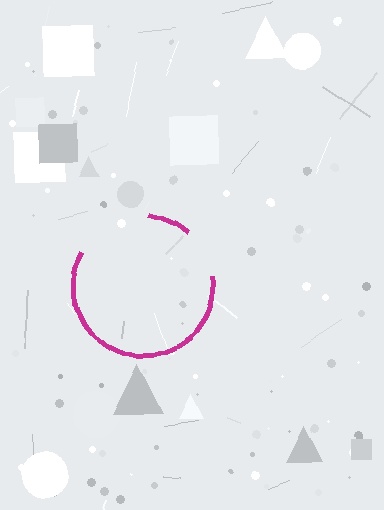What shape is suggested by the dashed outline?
The dashed outline suggests a circle.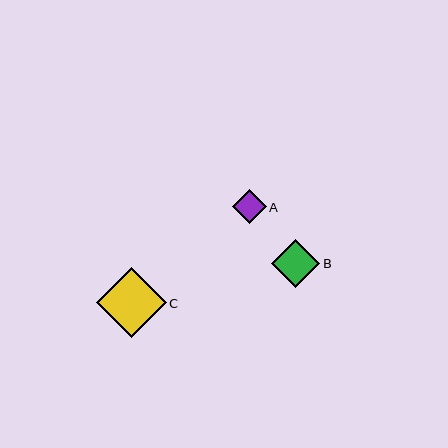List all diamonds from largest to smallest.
From largest to smallest: C, B, A.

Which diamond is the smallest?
Diamond A is the smallest with a size of approximately 34 pixels.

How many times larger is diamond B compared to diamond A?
Diamond B is approximately 1.4 times the size of diamond A.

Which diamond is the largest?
Diamond C is the largest with a size of approximately 69 pixels.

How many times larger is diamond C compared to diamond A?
Diamond C is approximately 2.1 times the size of diamond A.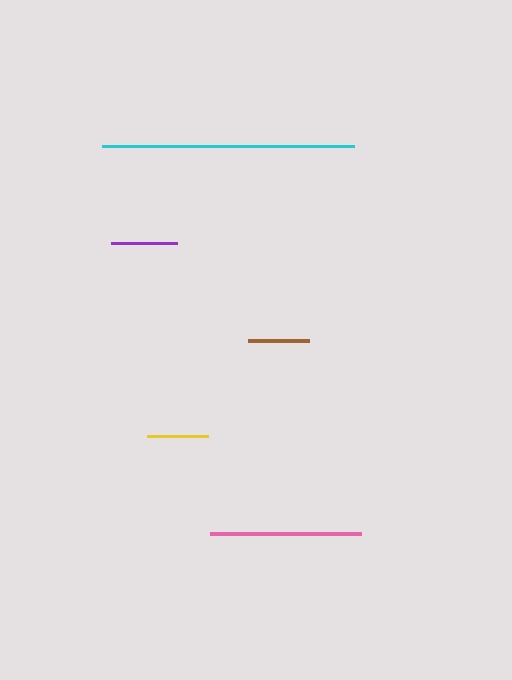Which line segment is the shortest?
The brown line is the shortest at approximately 60 pixels.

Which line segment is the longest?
The cyan line is the longest at approximately 252 pixels.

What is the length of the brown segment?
The brown segment is approximately 60 pixels long.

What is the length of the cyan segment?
The cyan segment is approximately 252 pixels long.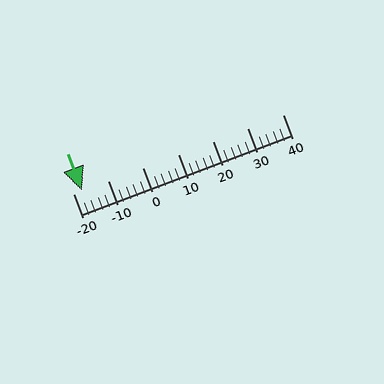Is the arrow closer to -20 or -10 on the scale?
The arrow is closer to -20.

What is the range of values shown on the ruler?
The ruler shows values from -20 to 40.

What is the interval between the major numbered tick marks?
The major tick marks are spaced 10 units apart.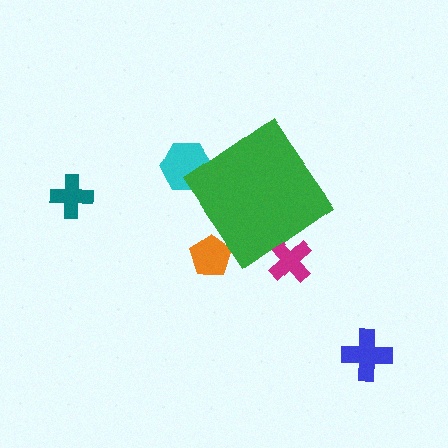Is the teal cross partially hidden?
No, the teal cross is fully visible.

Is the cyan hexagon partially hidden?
Yes, the cyan hexagon is partially hidden behind the green diamond.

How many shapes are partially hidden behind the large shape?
3 shapes are partially hidden.